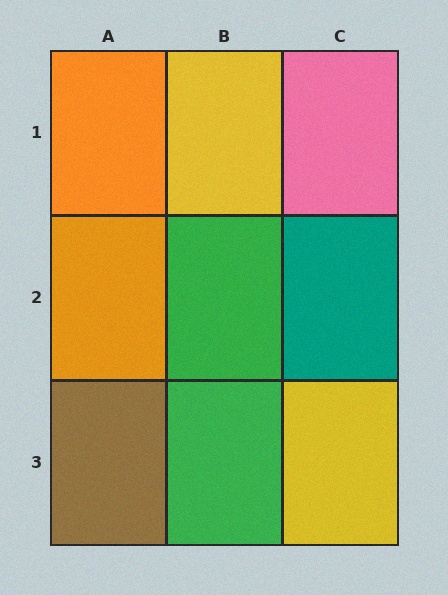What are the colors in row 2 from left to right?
Orange, green, teal.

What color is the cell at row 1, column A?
Orange.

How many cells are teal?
1 cell is teal.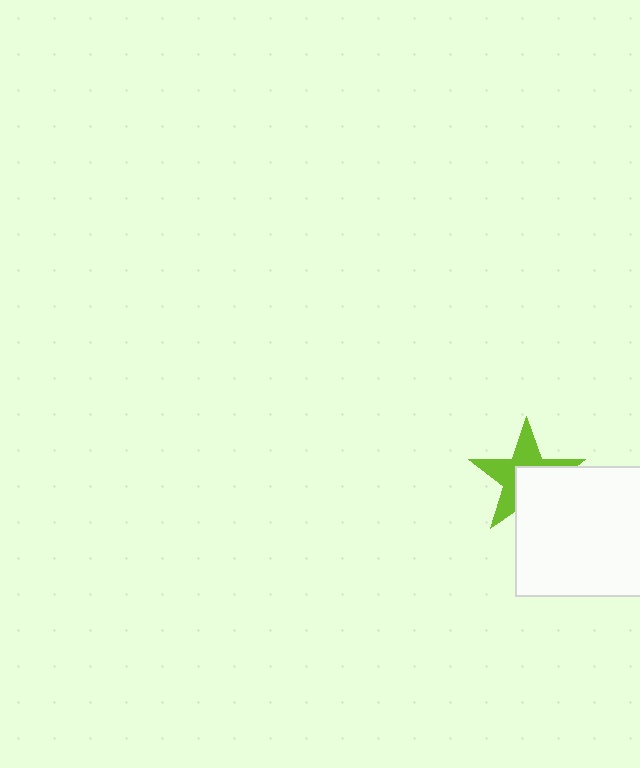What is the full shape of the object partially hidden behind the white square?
The partially hidden object is a lime star.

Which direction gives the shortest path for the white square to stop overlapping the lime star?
Moving toward the lower-right gives the shortest separation.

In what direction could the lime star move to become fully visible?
The lime star could move toward the upper-left. That would shift it out from behind the white square entirely.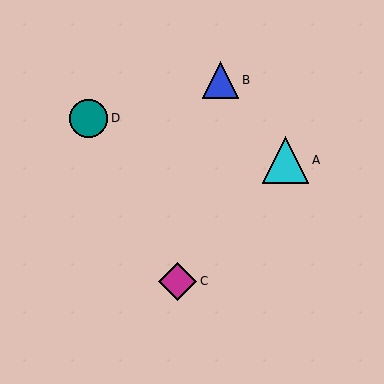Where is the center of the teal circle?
The center of the teal circle is at (89, 118).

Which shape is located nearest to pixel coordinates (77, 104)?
The teal circle (labeled D) at (89, 118) is nearest to that location.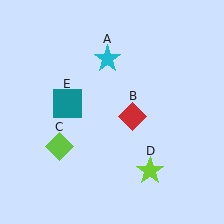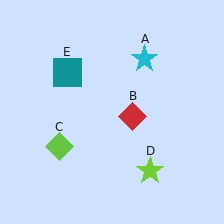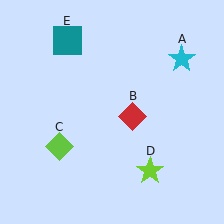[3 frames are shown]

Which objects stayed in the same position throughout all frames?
Red diamond (object B) and lime diamond (object C) and lime star (object D) remained stationary.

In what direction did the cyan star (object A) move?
The cyan star (object A) moved right.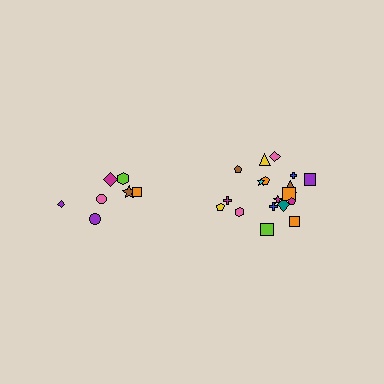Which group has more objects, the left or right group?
The right group.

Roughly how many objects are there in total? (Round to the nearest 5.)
Roughly 25 objects in total.